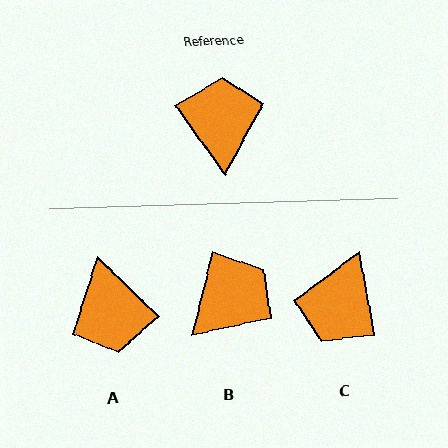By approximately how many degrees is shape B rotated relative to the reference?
Approximately 49 degrees clockwise.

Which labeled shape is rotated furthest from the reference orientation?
A, about 169 degrees away.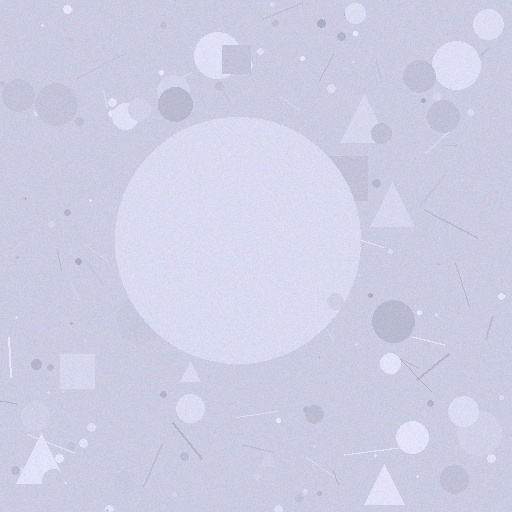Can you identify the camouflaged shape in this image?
The camouflaged shape is a circle.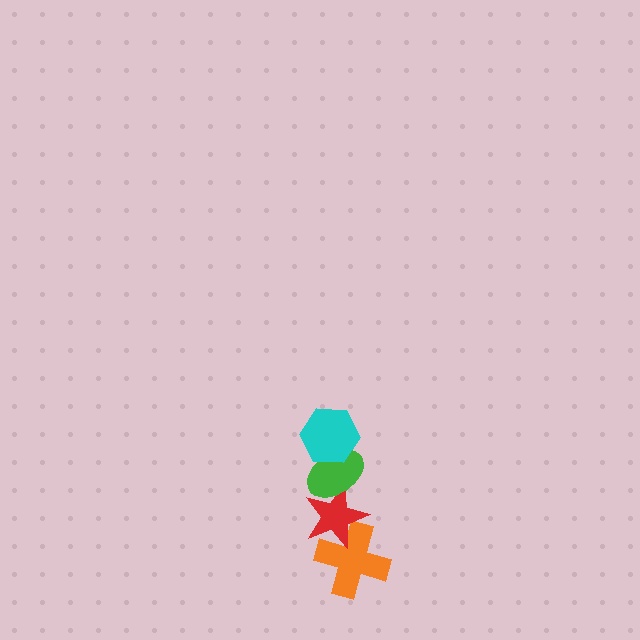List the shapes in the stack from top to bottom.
From top to bottom: the cyan hexagon, the green ellipse, the red star, the orange cross.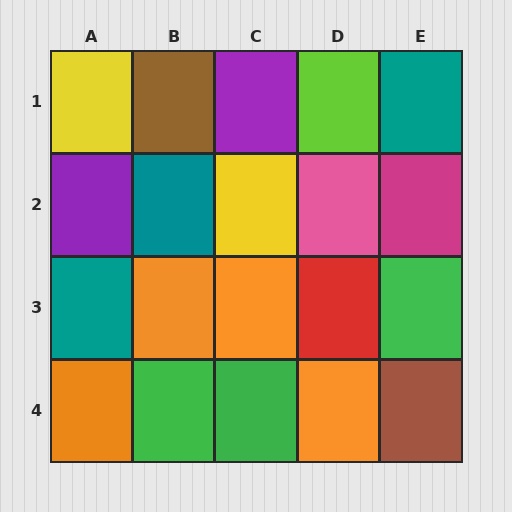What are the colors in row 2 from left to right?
Purple, teal, yellow, pink, magenta.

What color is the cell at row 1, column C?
Purple.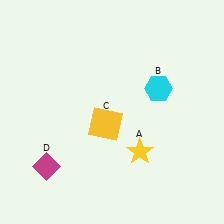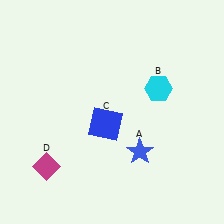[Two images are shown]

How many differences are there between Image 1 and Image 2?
There are 2 differences between the two images.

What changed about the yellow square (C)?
In Image 1, C is yellow. In Image 2, it changed to blue.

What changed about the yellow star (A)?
In Image 1, A is yellow. In Image 2, it changed to blue.